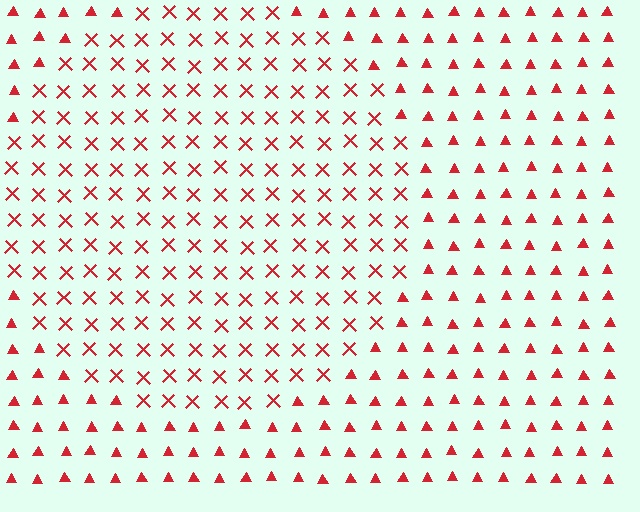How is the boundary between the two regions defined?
The boundary is defined by a change in element shape: X marks inside vs. triangles outside. All elements share the same color and spacing.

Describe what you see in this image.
The image is filled with small red elements arranged in a uniform grid. A circle-shaped region contains X marks, while the surrounding area contains triangles. The boundary is defined purely by the change in element shape.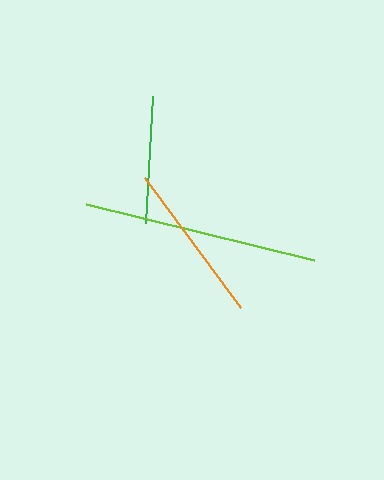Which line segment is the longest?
The lime line is the longest at approximately 235 pixels.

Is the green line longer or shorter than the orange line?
The orange line is longer than the green line.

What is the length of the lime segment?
The lime segment is approximately 235 pixels long.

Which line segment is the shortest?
The green line is the shortest at approximately 128 pixels.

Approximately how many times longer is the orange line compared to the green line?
The orange line is approximately 1.3 times the length of the green line.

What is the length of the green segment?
The green segment is approximately 128 pixels long.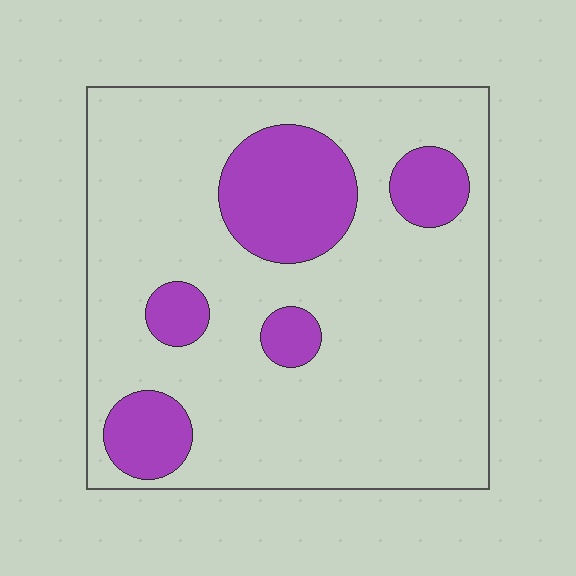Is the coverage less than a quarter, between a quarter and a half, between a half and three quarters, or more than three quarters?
Less than a quarter.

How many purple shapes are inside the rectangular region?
5.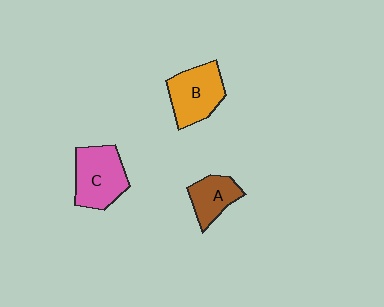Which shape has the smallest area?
Shape A (brown).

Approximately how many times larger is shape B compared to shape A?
Approximately 1.5 times.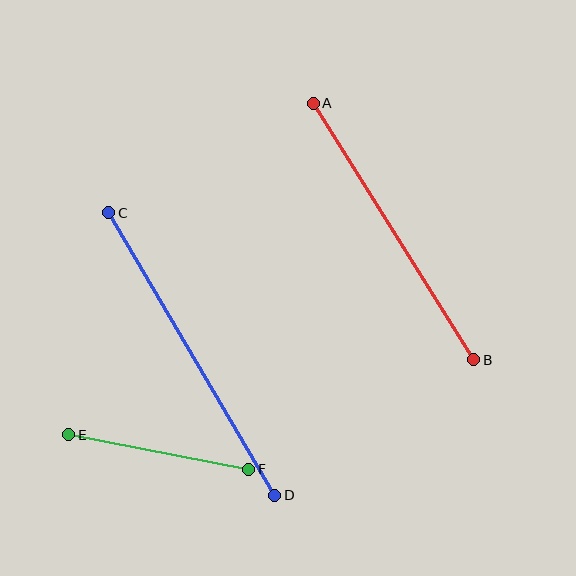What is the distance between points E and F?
The distance is approximately 184 pixels.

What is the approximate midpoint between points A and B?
The midpoint is at approximately (394, 231) pixels.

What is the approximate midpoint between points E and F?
The midpoint is at approximately (159, 452) pixels.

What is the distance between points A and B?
The distance is approximately 303 pixels.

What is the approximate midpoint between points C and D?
The midpoint is at approximately (192, 354) pixels.